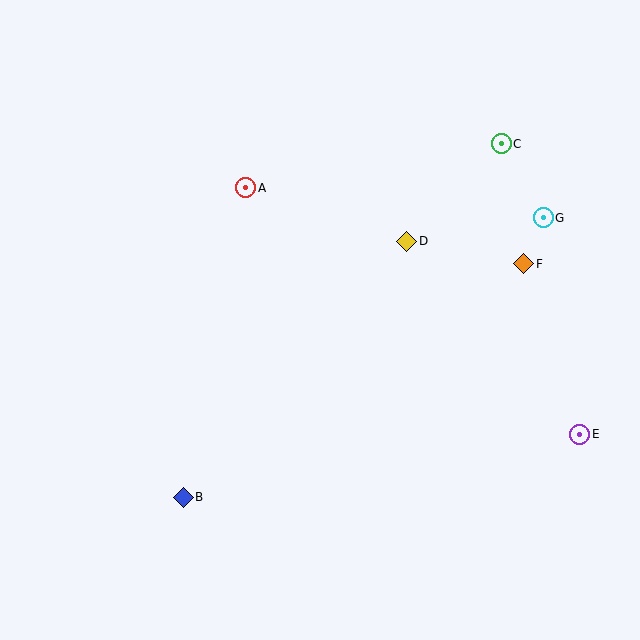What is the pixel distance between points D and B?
The distance between D and B is 340 pixels.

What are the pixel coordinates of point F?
Point F is at (524, 264).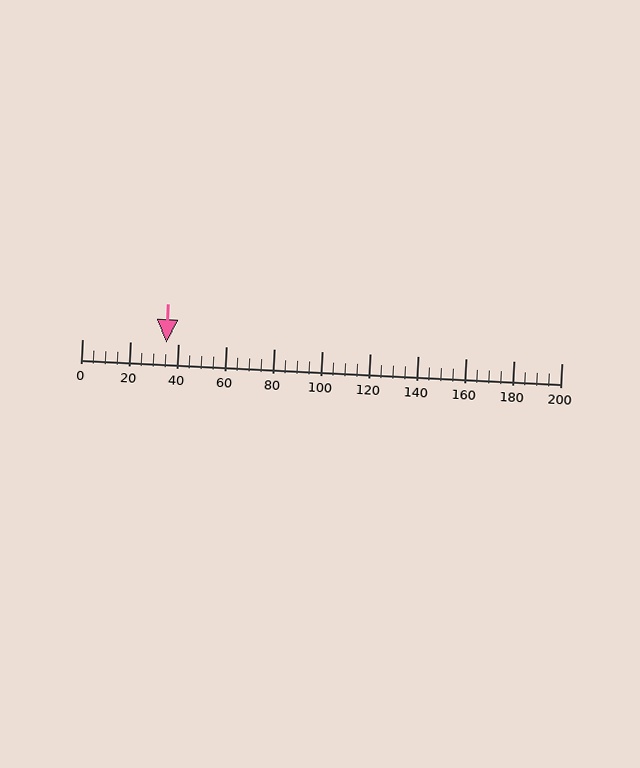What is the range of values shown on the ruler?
The ruler shows values from 0 to 200.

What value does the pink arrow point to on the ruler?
The pink arrow points to approximately 35.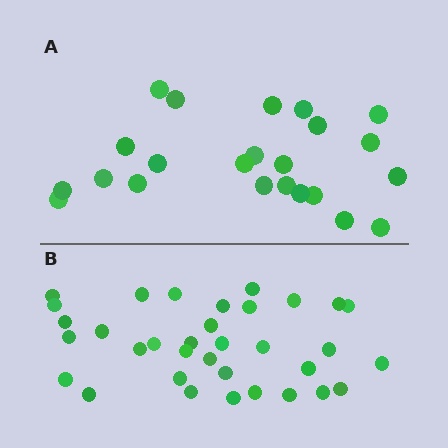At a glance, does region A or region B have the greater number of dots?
Region B (the bottom region) has more dots.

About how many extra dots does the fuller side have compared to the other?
Region B has roughly 12 or so more dots than region A.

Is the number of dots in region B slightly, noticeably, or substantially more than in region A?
Region B has substantially more. The ratio is roughly 1.5 to 1.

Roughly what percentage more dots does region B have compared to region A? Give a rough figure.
About 50% more.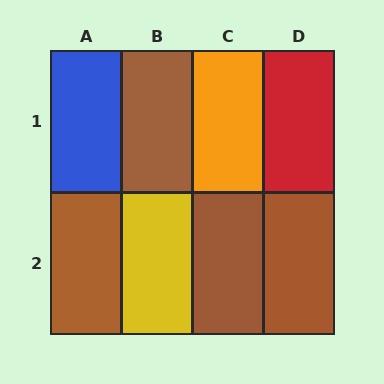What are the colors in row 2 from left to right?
Brown, yellow, brown, brown.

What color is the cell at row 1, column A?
Blue.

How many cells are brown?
4 cells are brown.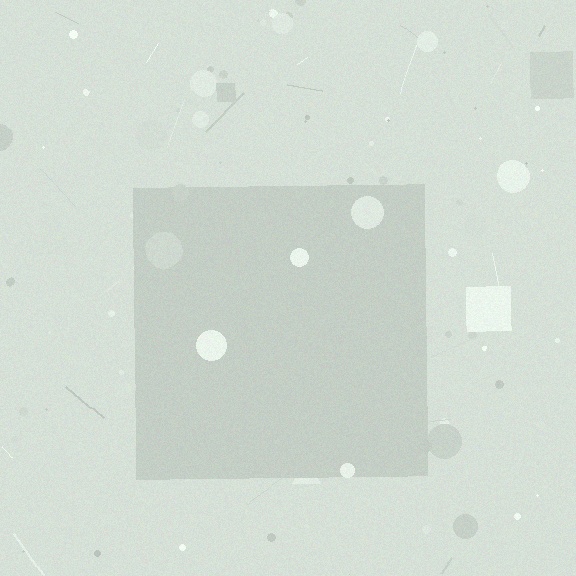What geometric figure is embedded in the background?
A square is embedded in the background.